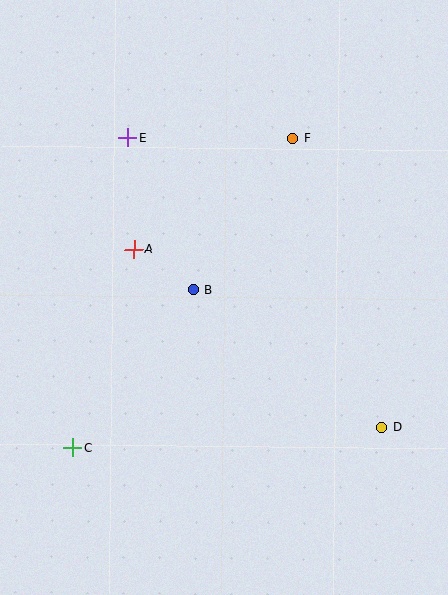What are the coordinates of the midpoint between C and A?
The midpoint between C and A is at (104, 349).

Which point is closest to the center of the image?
Point B at (193, 290) is closest to the center.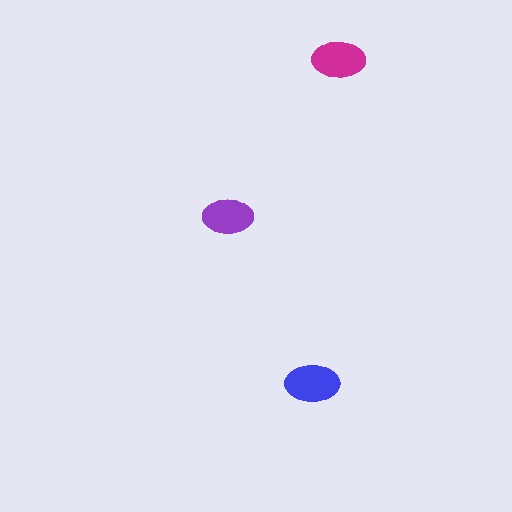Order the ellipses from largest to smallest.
the blue one, the magenta one, the purple one.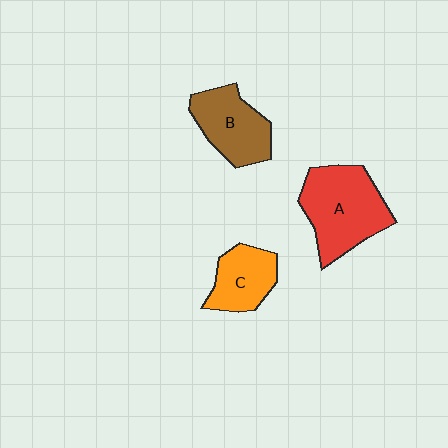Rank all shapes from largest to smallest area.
From largest to smallest: A (red), B (brown), C (orange).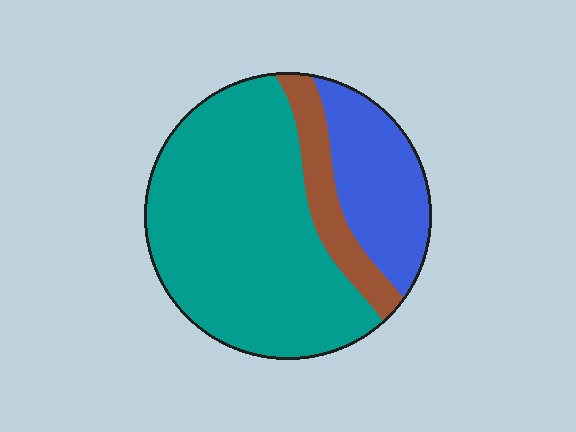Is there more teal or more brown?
Teal.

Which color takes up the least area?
Brown, at roughly 15%.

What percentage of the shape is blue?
Blue covers roughly 25% of the shape.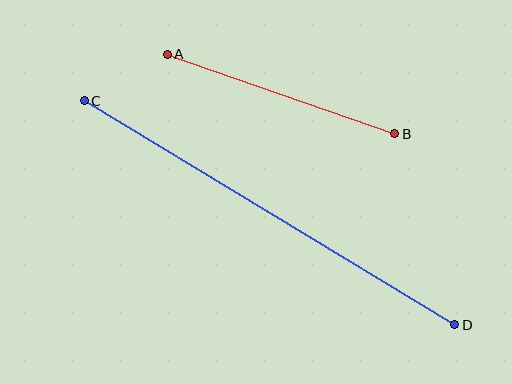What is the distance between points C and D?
The distance is approximately 433 pixels.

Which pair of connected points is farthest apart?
Points C and D are farthest apart.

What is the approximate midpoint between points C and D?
The midpoint is at approximately (269, 213) pixels.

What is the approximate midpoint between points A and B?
The midpoint is at approximately (281, 94) pixels.